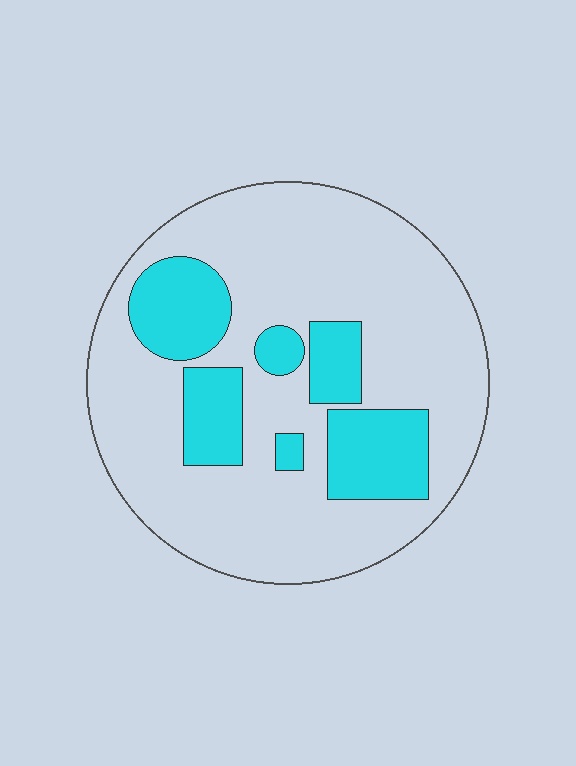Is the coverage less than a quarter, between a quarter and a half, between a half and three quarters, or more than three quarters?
Less than a quarter.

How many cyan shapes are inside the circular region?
6.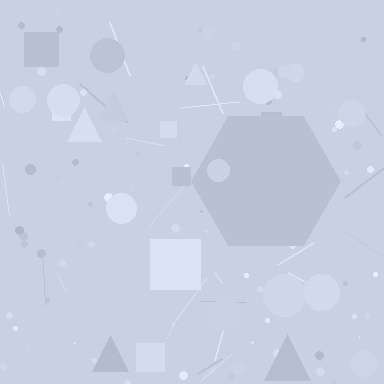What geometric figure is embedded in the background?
A hexagon is embedded in the background.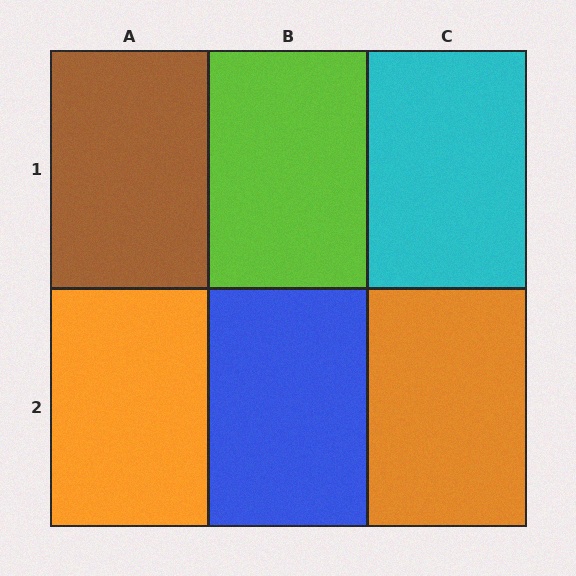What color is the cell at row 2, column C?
Orange.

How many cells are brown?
1 cell is brown.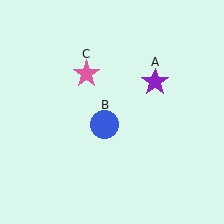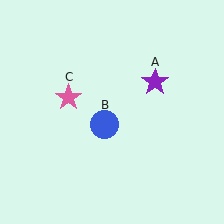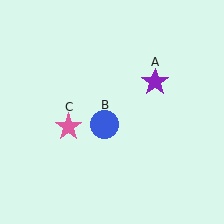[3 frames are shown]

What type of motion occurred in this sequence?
The pink star (object C) rotated counterclockwise around the center of the scene.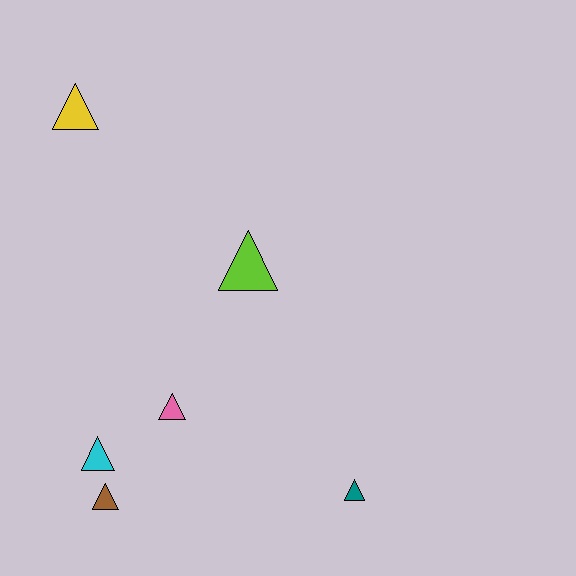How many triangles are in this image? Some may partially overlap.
There are 6 triangles.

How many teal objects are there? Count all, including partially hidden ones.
There is 1 teal object.